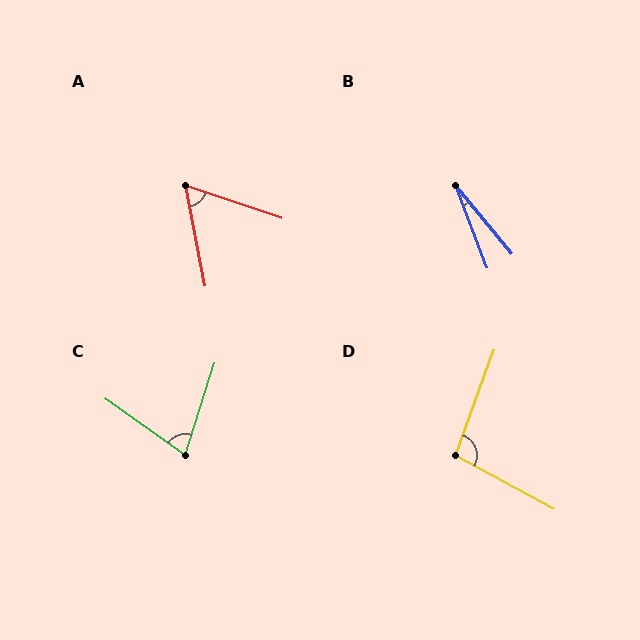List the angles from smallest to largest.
B (18°), A (60°), C (72°), D (98°).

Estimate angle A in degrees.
Approximately 60 degrees.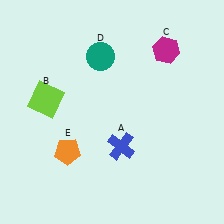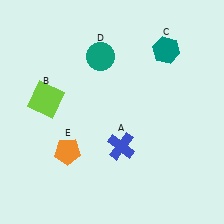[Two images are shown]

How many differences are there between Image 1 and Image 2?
There is 1 difference between the two images.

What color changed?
The hexagon (C) changed from magenta in Image 1 to teal in Image 2.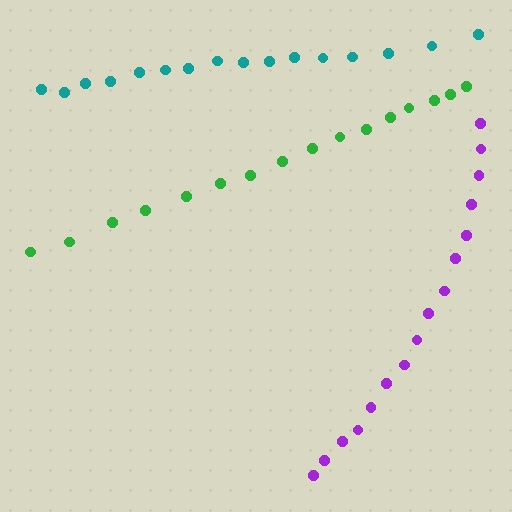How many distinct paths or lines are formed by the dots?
There are 3 distinct paths.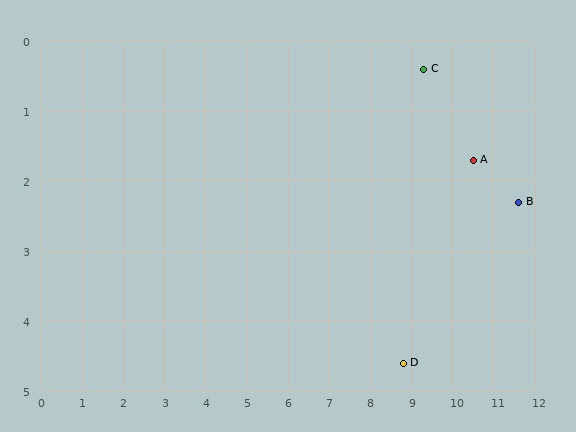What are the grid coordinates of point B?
Point B is at approximately (11.6, 2.3).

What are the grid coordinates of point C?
Point C is at approximately (9.3, 0.4).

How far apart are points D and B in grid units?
Points D and B are about 3.6 grid units apart.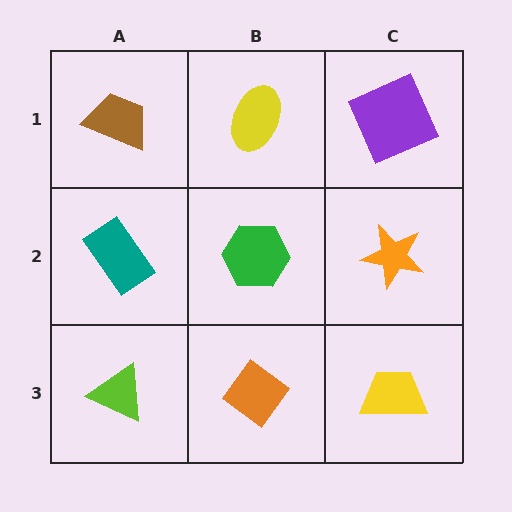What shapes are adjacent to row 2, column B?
A yellow ellipse (row 1, column B), an orange diamond (row 3, column B), a teal rectangle (row 2, column A), an orange star (row 2, column C).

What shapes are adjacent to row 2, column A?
A brown trapezoid (row 1, column A), a lime triangle (row 3, column A), a green hexagon (row 2, column B).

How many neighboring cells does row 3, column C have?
2.